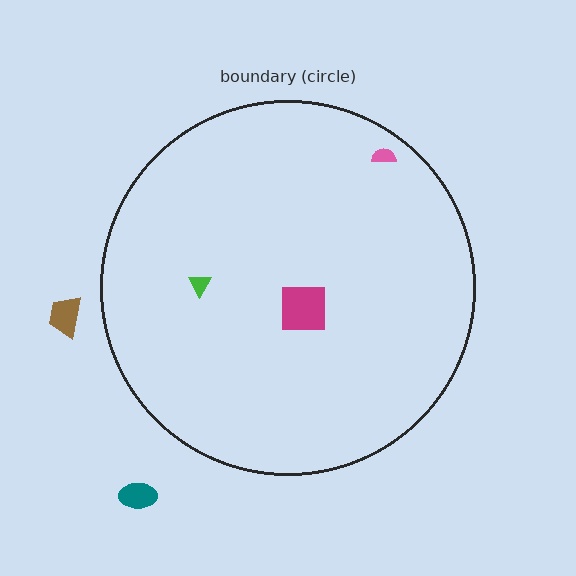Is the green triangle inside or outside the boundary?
Inside.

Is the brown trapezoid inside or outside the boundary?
Outside.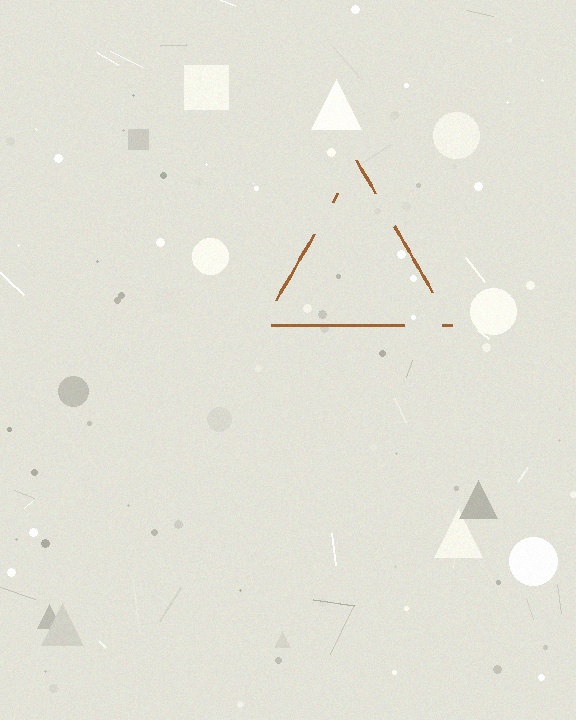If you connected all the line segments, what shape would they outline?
They would outline a triangle.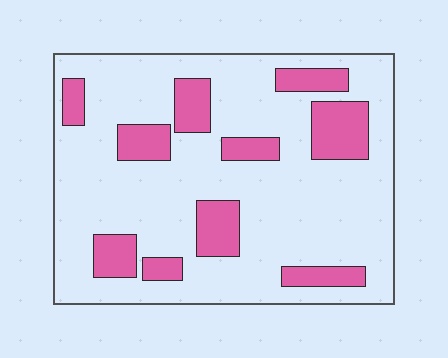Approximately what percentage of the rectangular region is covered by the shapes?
Approximately 20%.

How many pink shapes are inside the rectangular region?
10.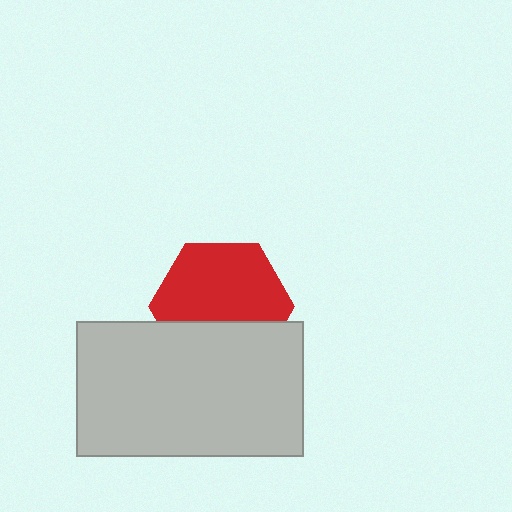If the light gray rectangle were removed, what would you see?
You would see the complete red hexagon.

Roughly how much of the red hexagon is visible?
About half of it is visible (roughly 65%).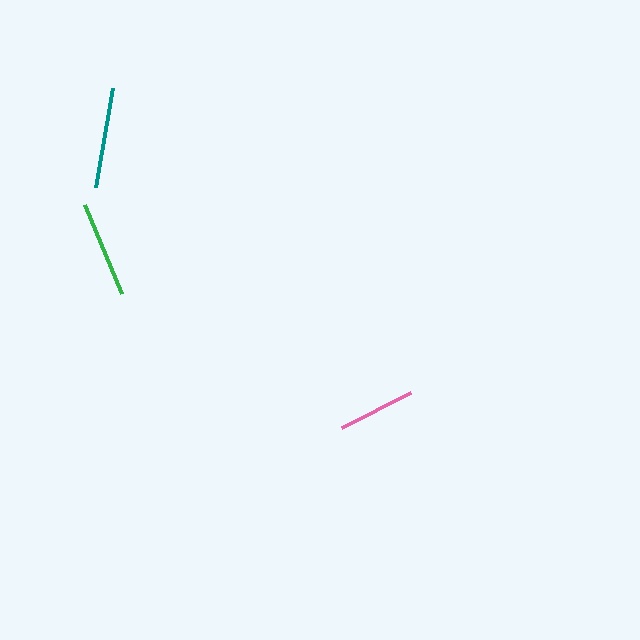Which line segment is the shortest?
The pink line is the shortest at approximately 77 pixels.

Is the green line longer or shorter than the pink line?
The green line is longer than the pink line.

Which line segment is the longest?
The teal line is the longest at approximately 101 pixels.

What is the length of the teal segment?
The teal segment is approximately 101 pixels long.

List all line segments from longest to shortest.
From longest to shortest: teal, green, pink.